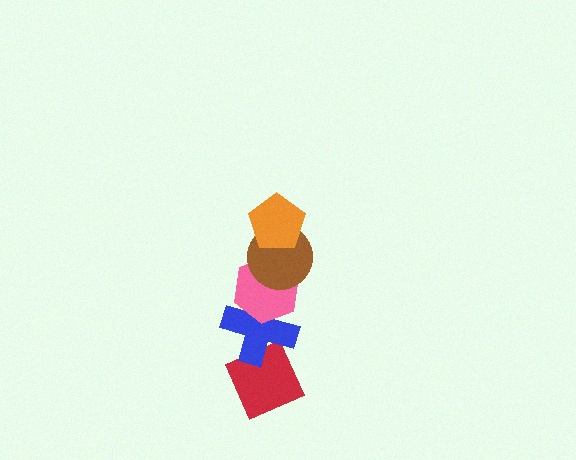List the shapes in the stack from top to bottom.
From top to bottom: the orange pentagon, the brown circle, the pink hexagon, the blue cross, the red diamond.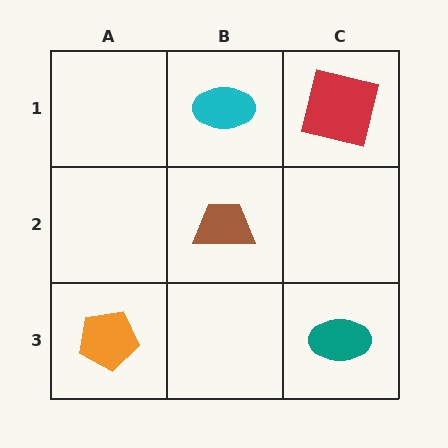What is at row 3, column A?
An orange pentagon.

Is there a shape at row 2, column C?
No, that cell is empty.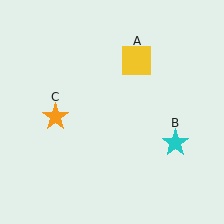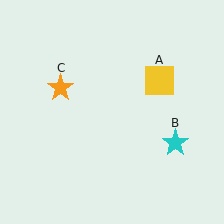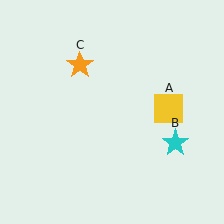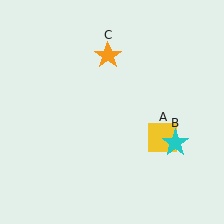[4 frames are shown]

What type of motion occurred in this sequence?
The yellow square (object A), orange star (object C) rotated clockwise around the center of the scene.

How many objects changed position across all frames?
2 objects changed position: yellow square (object A), orange star (object C).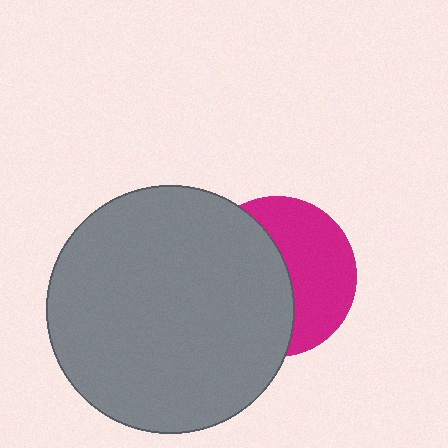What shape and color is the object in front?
The object in front is a gray circle.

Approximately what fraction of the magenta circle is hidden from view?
Roughly 53% of the magenta circle is hidden behind the gray circle.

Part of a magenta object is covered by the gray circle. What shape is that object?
It is a circle.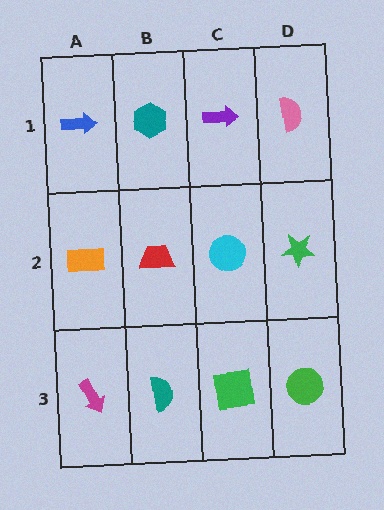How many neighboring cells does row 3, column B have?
3.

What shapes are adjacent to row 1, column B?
A red trapezoid (row 2, column B), a blue arrow (row 1, column A), a purple arrow (row 1, column C).